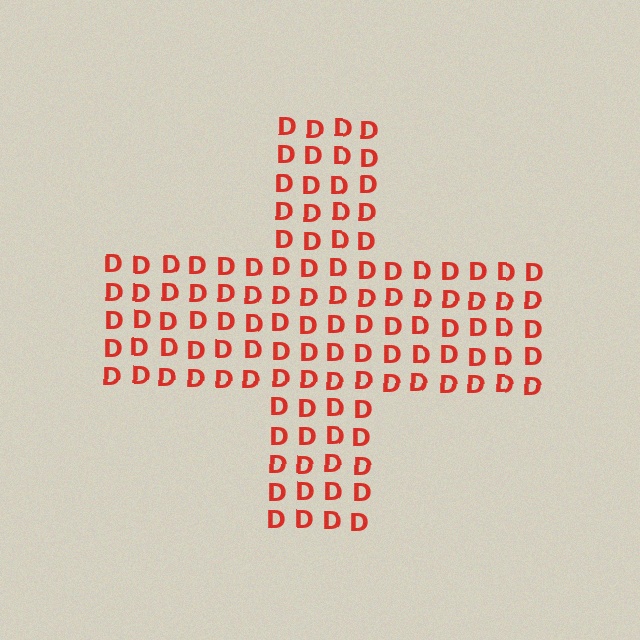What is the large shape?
The large shape is a cross.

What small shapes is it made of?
It is made of small letter D's.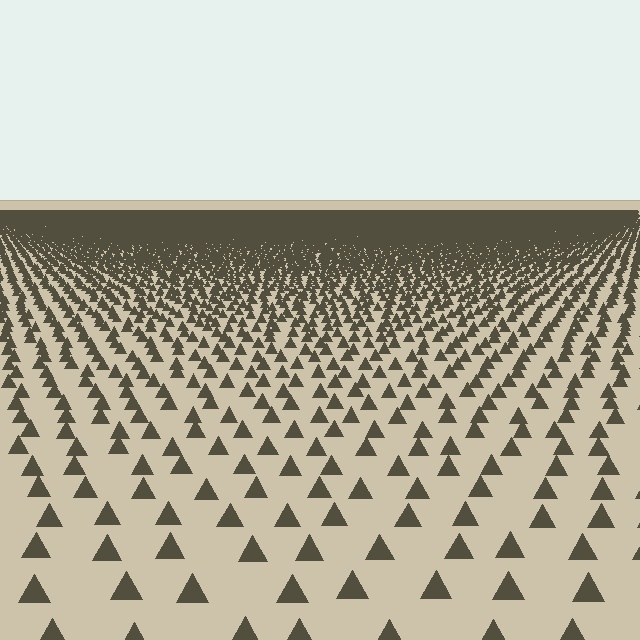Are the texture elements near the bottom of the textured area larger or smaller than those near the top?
Larger. Near the bottom, elements are closer to the viewer and appear at a bigger on-screen size.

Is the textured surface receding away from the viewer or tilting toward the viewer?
The surface is receding away from the viewer. Texture elements get smaller and denser toward the top.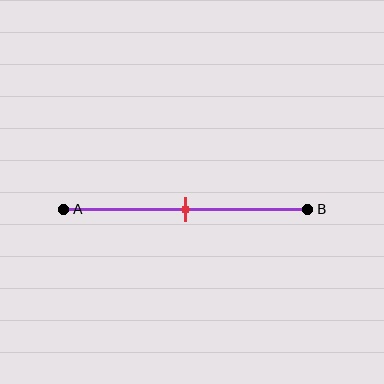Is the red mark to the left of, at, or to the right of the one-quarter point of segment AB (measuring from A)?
The red mark is to the right of the one-quarter point of segment AB.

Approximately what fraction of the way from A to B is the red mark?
The red mark is approximately 50% of the way from A to B.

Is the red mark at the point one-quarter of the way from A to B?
No, the mark is at about 50% from A, not at the 25% one-quarter point.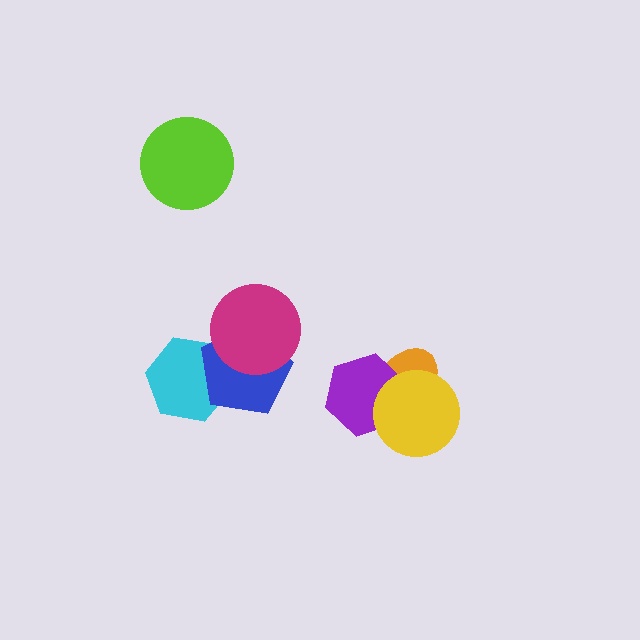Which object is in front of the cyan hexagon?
The blue pentagon is in front of the cyan hexagon.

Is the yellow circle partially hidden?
No, no other shape covers it.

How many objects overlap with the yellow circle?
2 objects overlap with the yellow circle.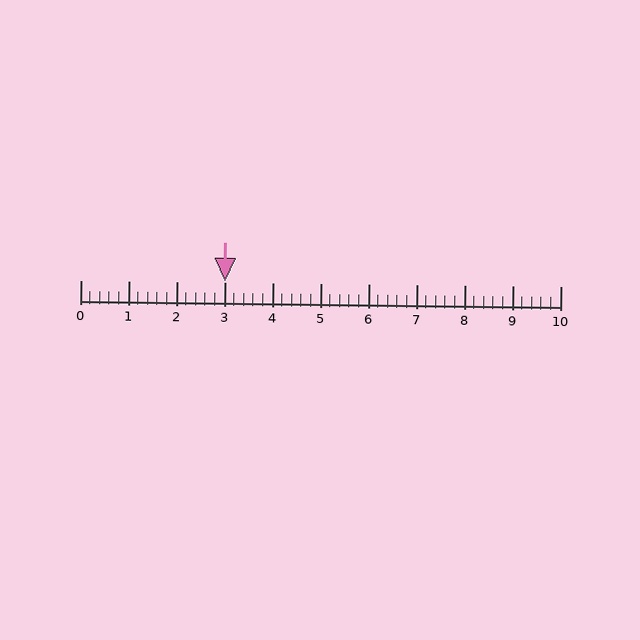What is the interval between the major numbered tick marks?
The major tick marks are spaced 1 units apart.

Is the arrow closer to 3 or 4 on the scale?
The arrow is closer to 3.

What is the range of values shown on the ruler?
The ruler shows values from 0 to 10.